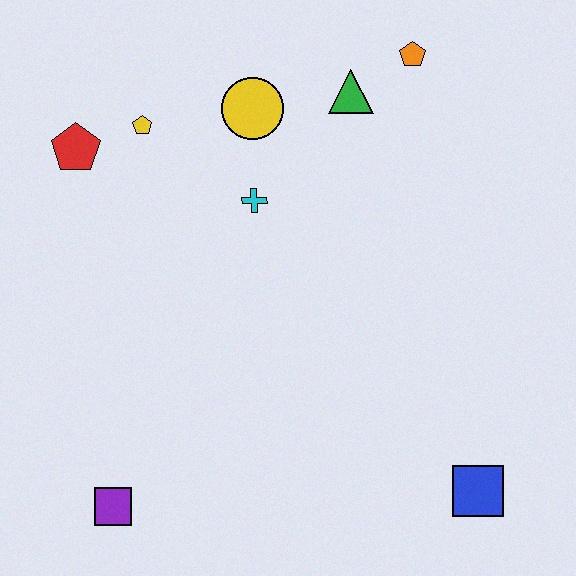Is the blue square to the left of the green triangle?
No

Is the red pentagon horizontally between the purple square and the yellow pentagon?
No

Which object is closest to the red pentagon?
The yellow pentagon is closest to the red pentagon.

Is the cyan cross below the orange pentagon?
Yes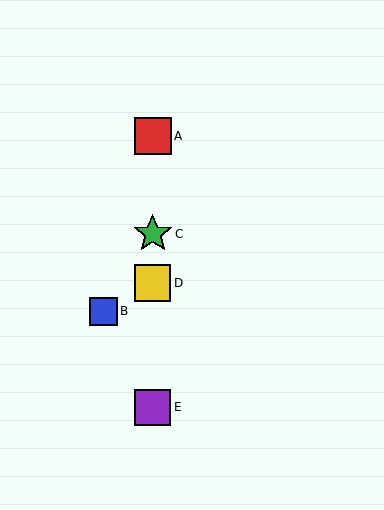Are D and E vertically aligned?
Yes, both are at x≈153.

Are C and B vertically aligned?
No, C is at x≈153 and B is at x≈103.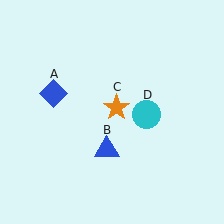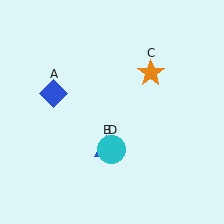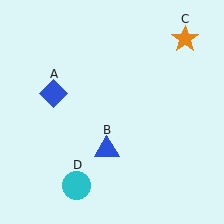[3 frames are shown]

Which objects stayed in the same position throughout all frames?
Blue diamond (object A) and blue triangle (object B) remained stationary.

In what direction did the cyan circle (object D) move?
The cyan circle (object D) moved down and to the left.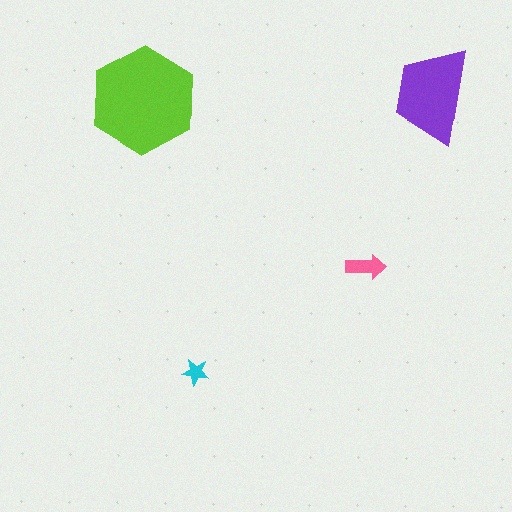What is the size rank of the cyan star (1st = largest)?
4th.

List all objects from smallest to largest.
The cyan star, the pink arrow, the purple trapezoid, the lime hexagon.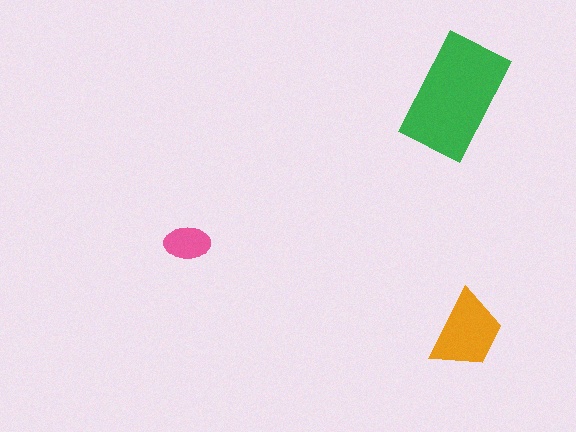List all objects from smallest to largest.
The pink ellipse, the orange trapezoid, the green rectangle.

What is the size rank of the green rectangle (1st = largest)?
1st.